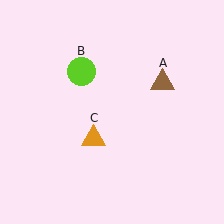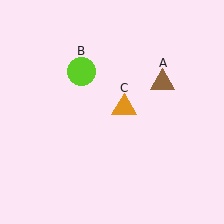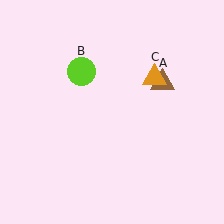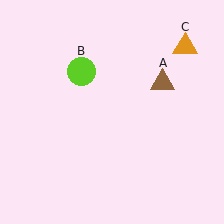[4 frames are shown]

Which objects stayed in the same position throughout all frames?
Brown triangle (object A) and lime circle (object B) remained stationary.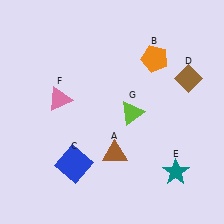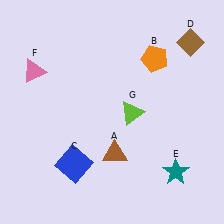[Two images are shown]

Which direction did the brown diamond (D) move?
The brown diamond (D) moved up.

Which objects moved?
The objects that moved are: the brown diamond (D), the pink triangle (F).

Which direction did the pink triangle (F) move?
The pink triangle (F) moved up.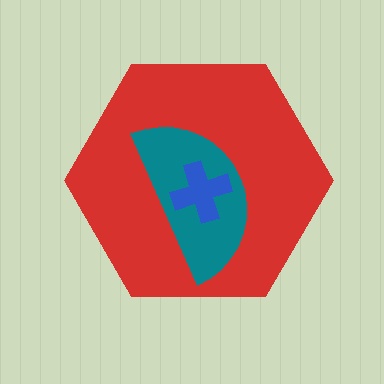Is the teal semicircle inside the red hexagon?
Yes.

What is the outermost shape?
The red hexagon.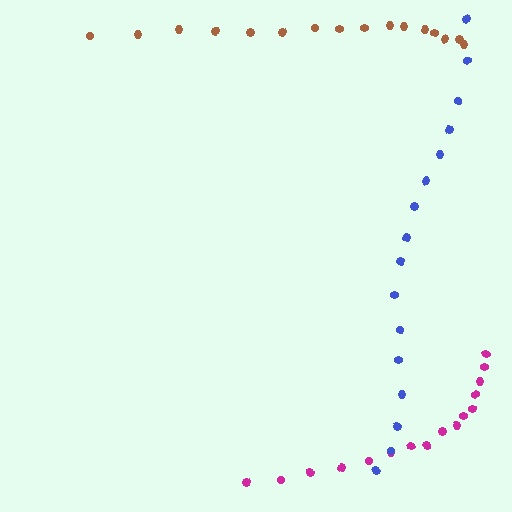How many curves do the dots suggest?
There are 3 distinct paths.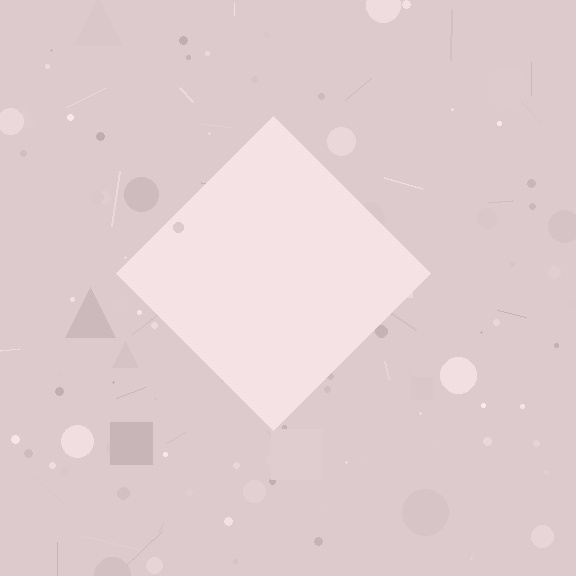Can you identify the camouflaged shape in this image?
The camouflaged shape is a diamond.